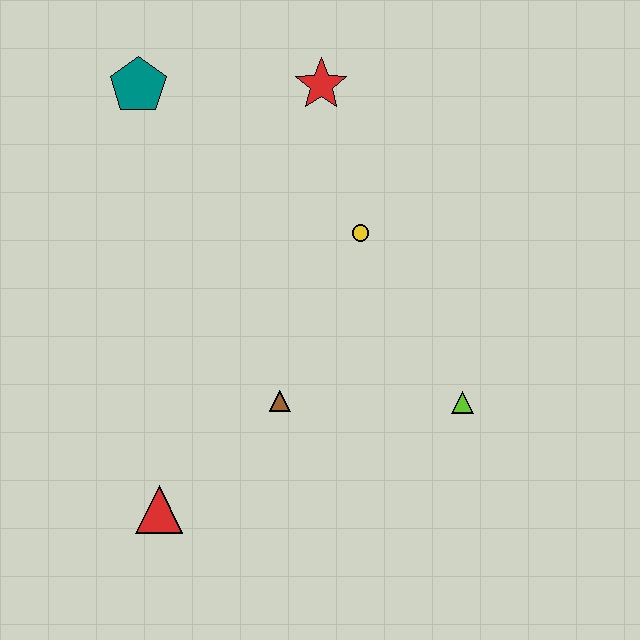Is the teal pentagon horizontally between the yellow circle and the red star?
No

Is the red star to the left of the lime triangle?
Yes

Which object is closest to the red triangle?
The brown triangle is closest to the red triangle.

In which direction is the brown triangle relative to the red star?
The brown triangle is below the red star.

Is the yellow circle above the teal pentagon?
No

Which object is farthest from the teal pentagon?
The lime triangle is farthest from the teal pentagon.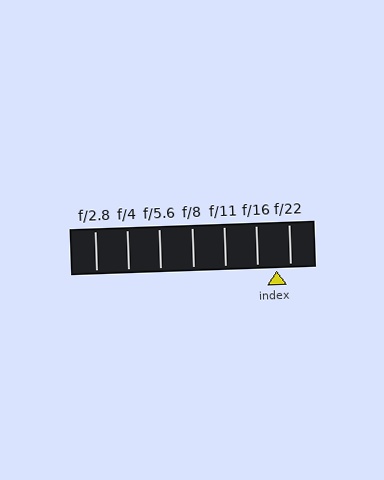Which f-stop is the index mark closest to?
The index mark is closest to f/22.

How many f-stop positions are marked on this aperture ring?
There are 7 f-stop positions marked.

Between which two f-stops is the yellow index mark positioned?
The index mark is between f/16 and f/22.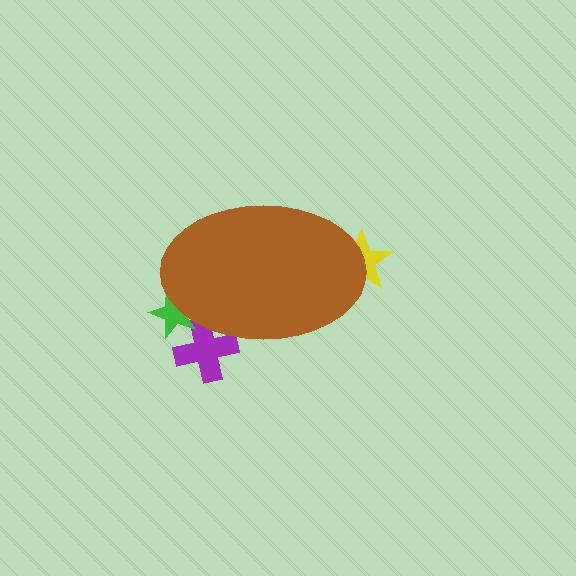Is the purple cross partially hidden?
Yes, the purple cross is partially hidden behind the brown ellipse.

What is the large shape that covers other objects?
A brown ellipse.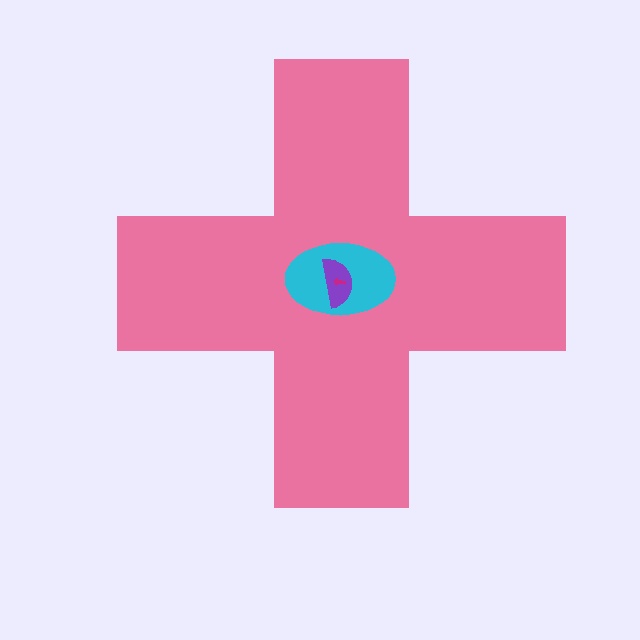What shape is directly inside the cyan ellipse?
The purple semicircle.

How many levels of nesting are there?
4.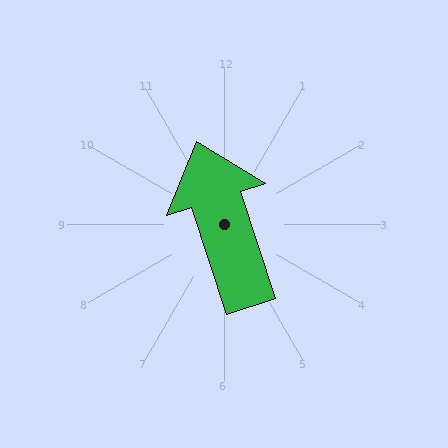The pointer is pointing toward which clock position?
Roughly 11 o'clock.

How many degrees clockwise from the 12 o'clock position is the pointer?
Approximately 342 degrees.